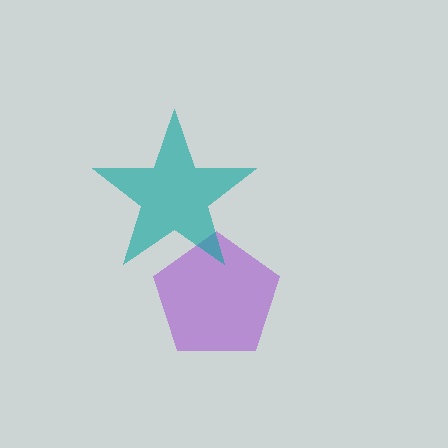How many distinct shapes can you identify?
There are 2 distinct shapes: a purple pentagon, a teal star.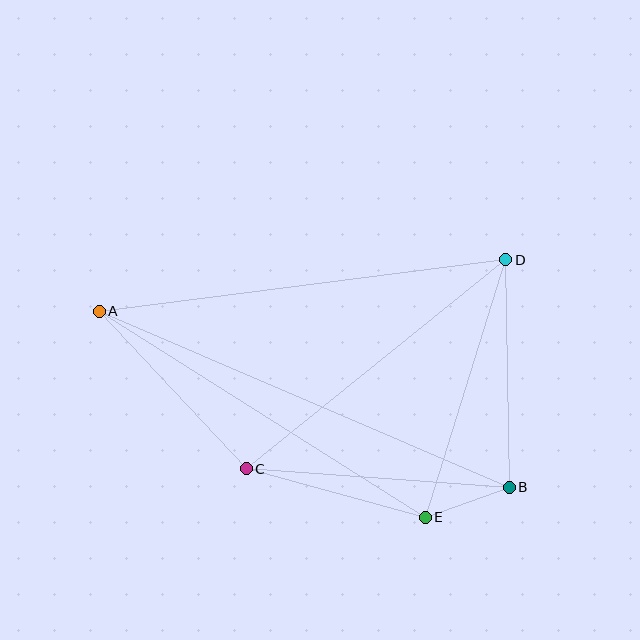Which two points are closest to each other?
Points B and E are closest to each other.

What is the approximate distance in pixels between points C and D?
The distance between C and D is approximately 333 pixels.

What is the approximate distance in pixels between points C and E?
The distance between C and E is approximately 185 pixels.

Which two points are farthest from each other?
Points A and B are farthest from each other.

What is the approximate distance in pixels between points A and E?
The distance between A and E is approximately 386 pixels.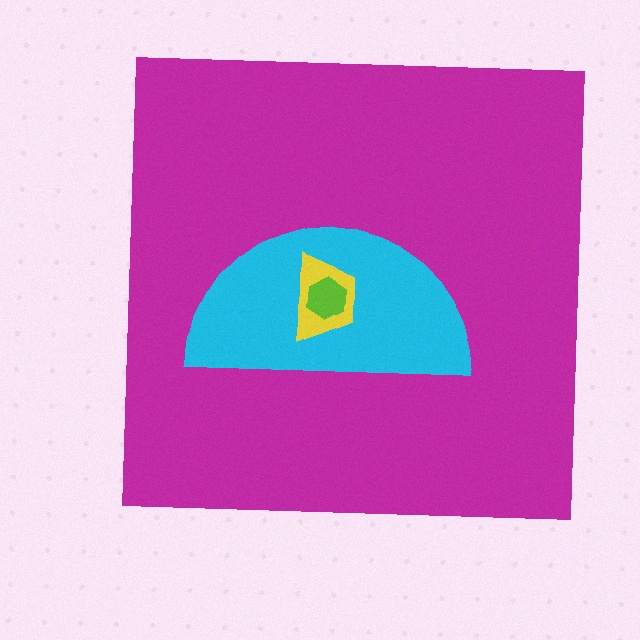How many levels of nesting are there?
4.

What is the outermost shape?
The magenta square.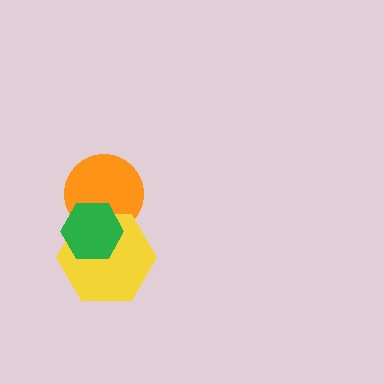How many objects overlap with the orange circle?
2 objects overlap with the orange circle.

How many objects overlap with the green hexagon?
2 objects overlap with the green hexagon.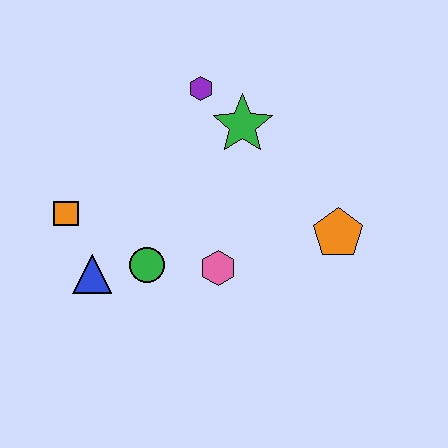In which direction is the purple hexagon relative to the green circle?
The purple hexagon is above the green circle.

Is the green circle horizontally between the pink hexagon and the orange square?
Yes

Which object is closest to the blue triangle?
The green circle is closest to the blue triangle.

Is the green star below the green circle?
No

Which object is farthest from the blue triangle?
The orange pentagon is farthest from the blue triangle.